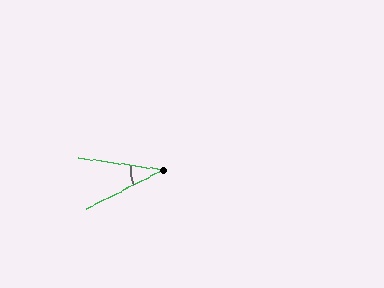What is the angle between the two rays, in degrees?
Approximately 35 degrees.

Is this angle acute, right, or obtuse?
It is acute.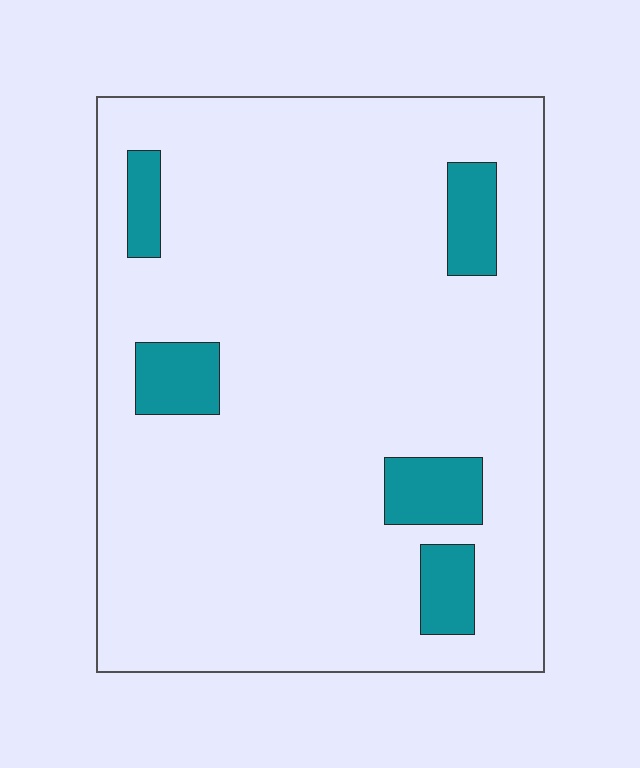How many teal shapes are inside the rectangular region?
5.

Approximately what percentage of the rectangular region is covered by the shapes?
Approximately 10%.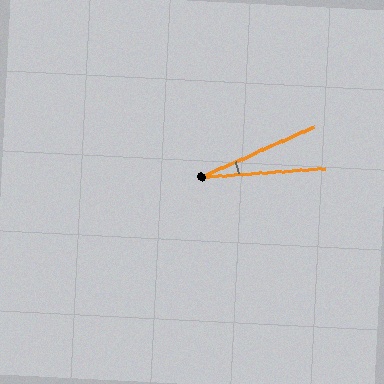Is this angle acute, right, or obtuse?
It is acute.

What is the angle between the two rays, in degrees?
Approximately 19 degrees.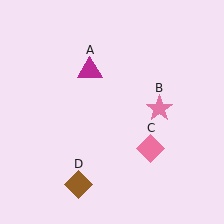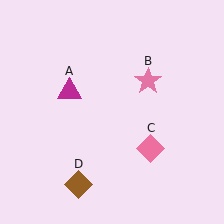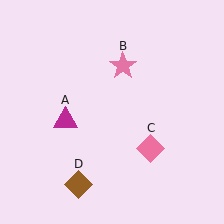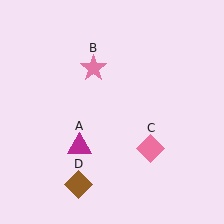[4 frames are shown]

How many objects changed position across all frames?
2 objects changed position: magenta triangle (object A), pink star (object B).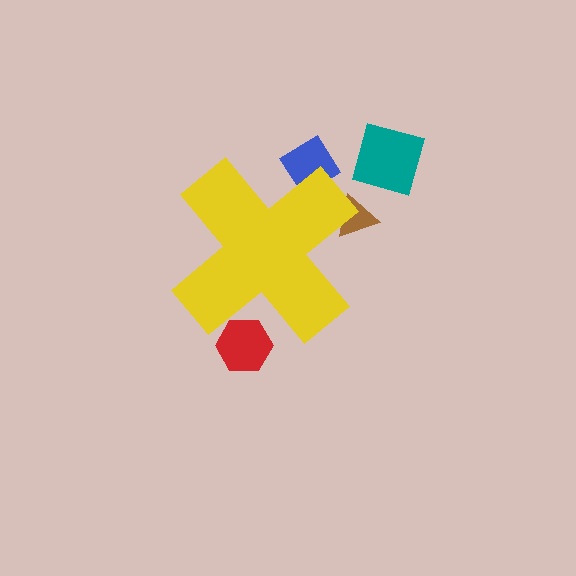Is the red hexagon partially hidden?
Yes, the red hexagon is partially hidden behind the yellow cross.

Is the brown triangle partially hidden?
Yes, the brown triangle is partially hidden behind the yellow cross.